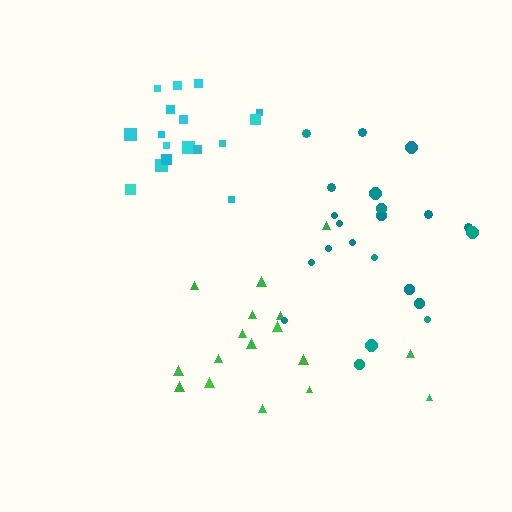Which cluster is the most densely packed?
Cyan.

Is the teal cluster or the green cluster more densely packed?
Teal.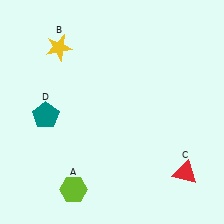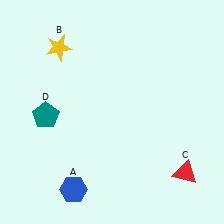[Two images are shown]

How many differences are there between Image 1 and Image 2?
There is 1 difference between the two images.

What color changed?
The hexagon (A) changed from lime in Image 1 to blue in Image 2.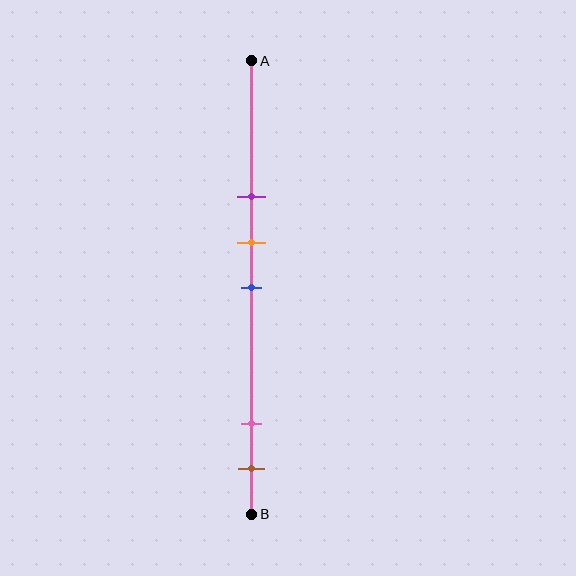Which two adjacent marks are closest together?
The orange and blue marks are the closest adjacent pair.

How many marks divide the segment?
There are 5 marks dividing the segment.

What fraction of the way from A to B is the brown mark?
The brown mark is approximately 90% (0.9) of the way from A to B.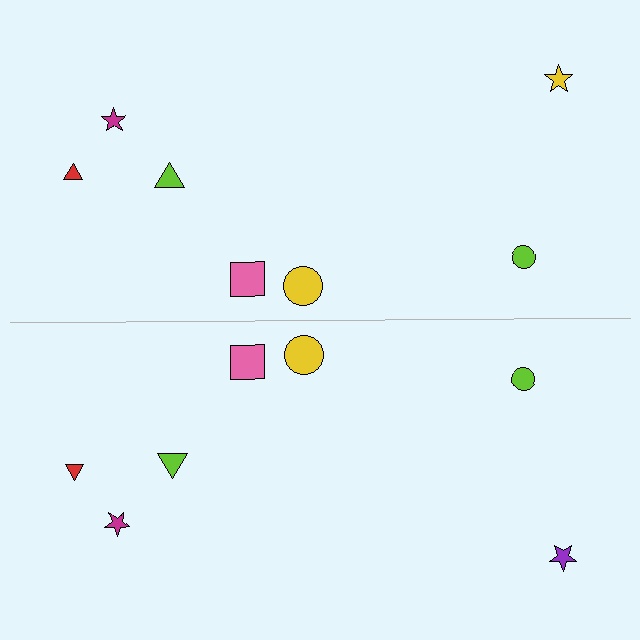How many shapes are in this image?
There are 14 shapes in this image.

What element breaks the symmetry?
The purple star on the bottom side breaks the symmetry — its mirror counterpart is yellow.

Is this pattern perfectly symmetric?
No, the pattern is not perfectly symmetric. The purple star on the bottom side breaks the symmetry — its mirror counterpart is yellow.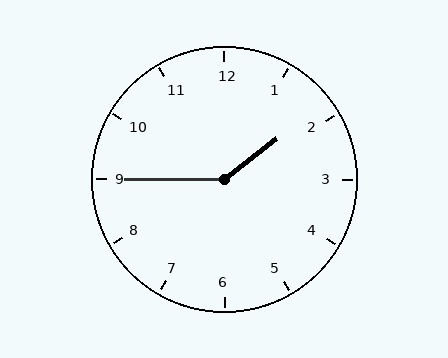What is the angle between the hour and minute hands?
Approximately 142 degrees.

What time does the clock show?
1:45.